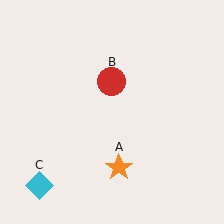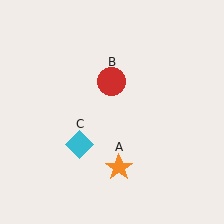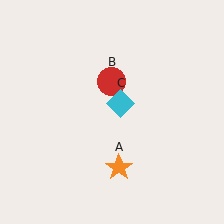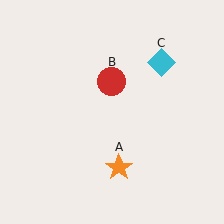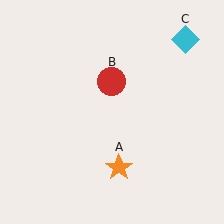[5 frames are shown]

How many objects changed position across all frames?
1 object changed position: cyan diamond (object C).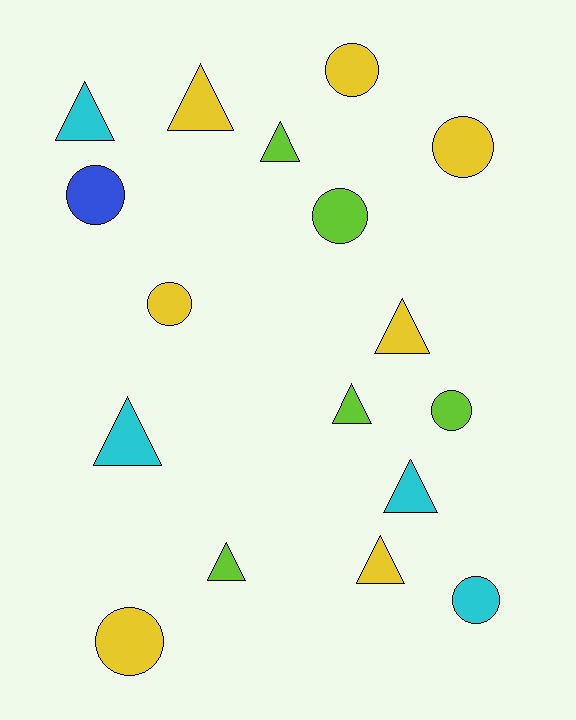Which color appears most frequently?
Yellow, with 7 objects.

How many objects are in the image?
There are 17 objects.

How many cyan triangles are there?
There are 3 cyan triangles.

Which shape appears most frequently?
Triangle, with 9 objects.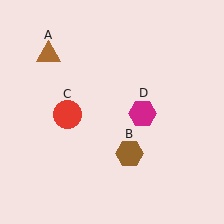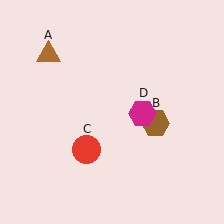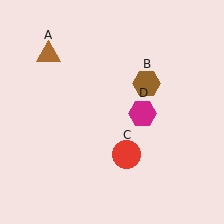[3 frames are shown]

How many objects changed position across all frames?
2 objects changed position: brown hexagon (object B), red circle (object C).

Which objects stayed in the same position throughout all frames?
Brown triangle (object A) and magenta hexagon (object D) remained stationary.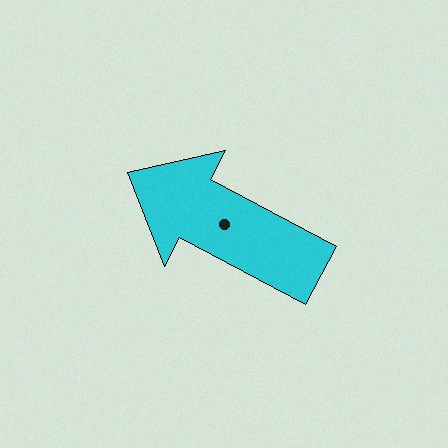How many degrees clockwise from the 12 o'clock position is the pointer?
Approximately 298 degrees.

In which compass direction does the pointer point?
Northwest.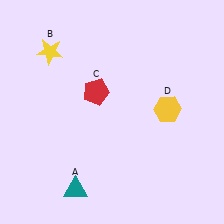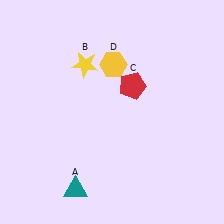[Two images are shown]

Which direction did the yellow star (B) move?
The yellow star (B) moved right.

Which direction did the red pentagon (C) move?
The red pentagon (C) moved right.